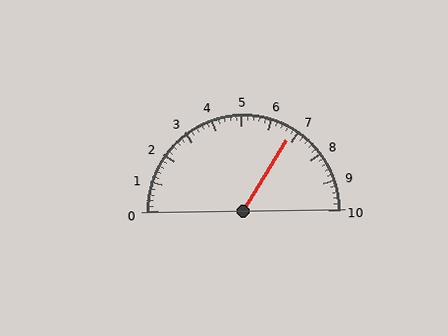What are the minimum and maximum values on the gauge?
The gauge ranges from 0 to 10.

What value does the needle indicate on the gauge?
The needle indicates approximately 6.8.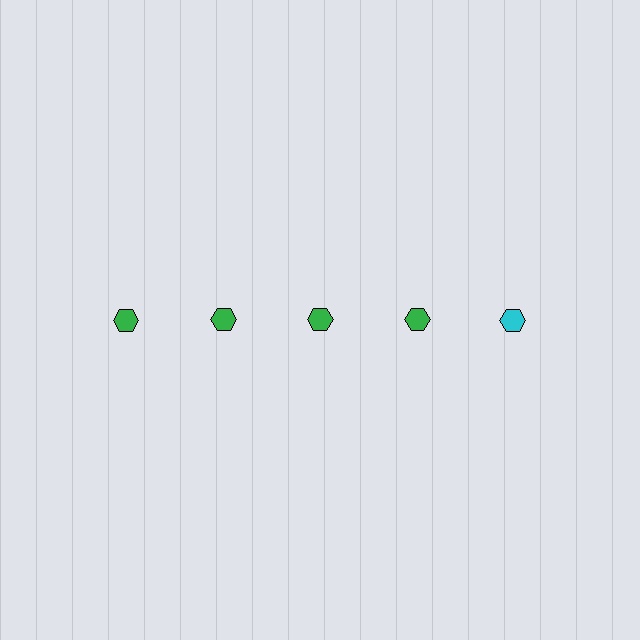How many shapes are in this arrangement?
There are 5 shapes arranged in a grid pattern.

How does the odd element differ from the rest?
It has a different color: cyan instead of green.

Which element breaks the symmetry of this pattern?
The cyan hexagon in the top row, rightmost column breaks the symmetry. All other shapes are green hexagons.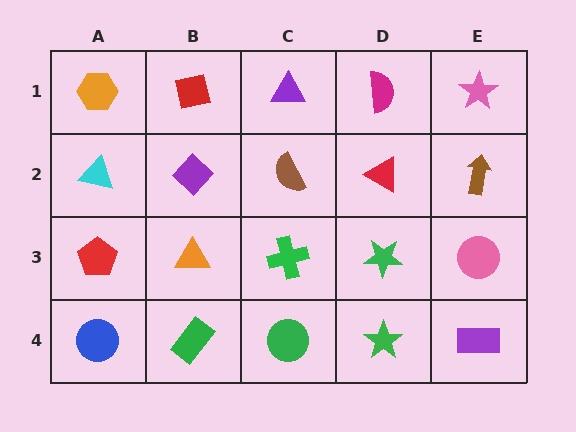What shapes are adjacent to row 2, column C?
A purple triangle (row 1, column C), a green cross (row 3, column C), a purple diamond (row 2, column B), a red triangle (row 2, column D).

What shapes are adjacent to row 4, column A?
A red pentagon (row 3, column A), a green rectangle (row 4, column B).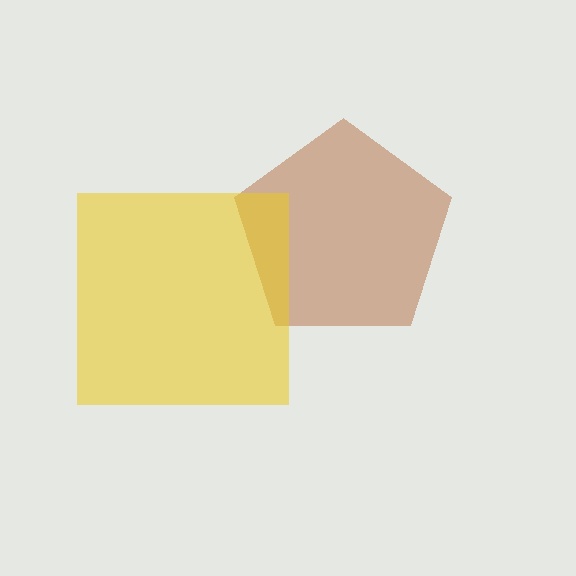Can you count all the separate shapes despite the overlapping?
Yes, there are 2 separate shapes.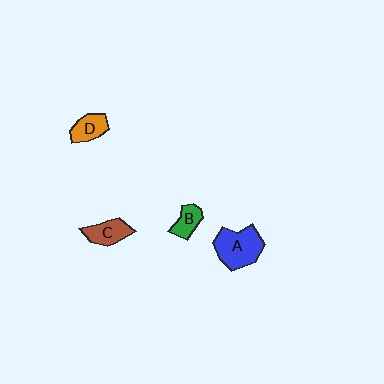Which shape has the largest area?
Shape A (blue).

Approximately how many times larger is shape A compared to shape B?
Approximately 2.2 times.